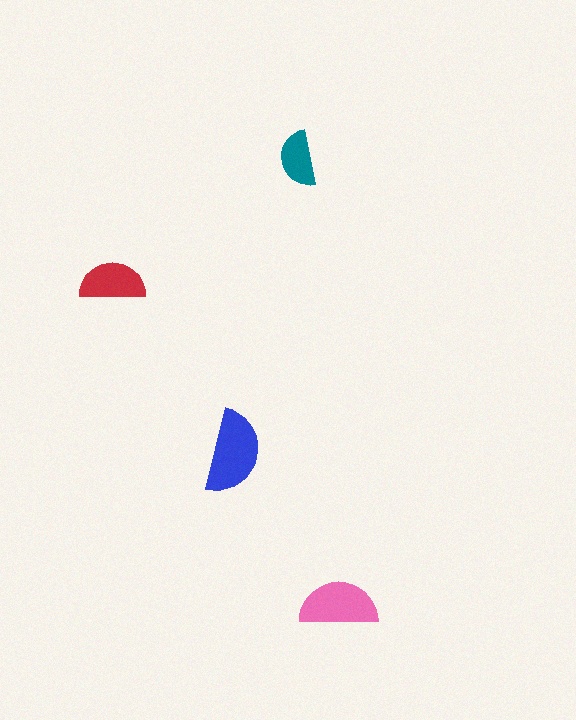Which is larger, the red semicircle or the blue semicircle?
The blue one.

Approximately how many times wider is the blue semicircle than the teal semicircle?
About 1.5 times wider.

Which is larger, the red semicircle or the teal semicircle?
The red one.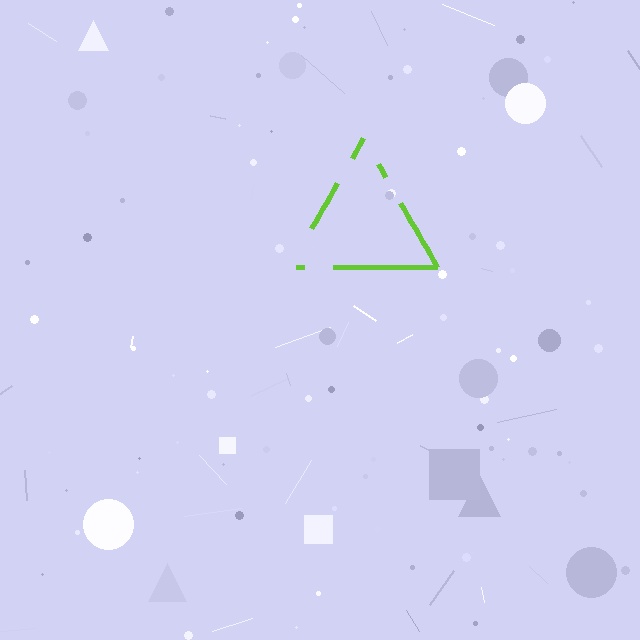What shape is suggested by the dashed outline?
The dashed outline suggests a triangle.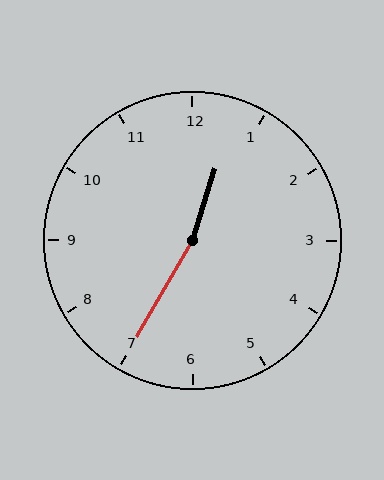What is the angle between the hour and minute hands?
Approximately 168 degrees.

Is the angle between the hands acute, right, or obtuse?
It is obtuse.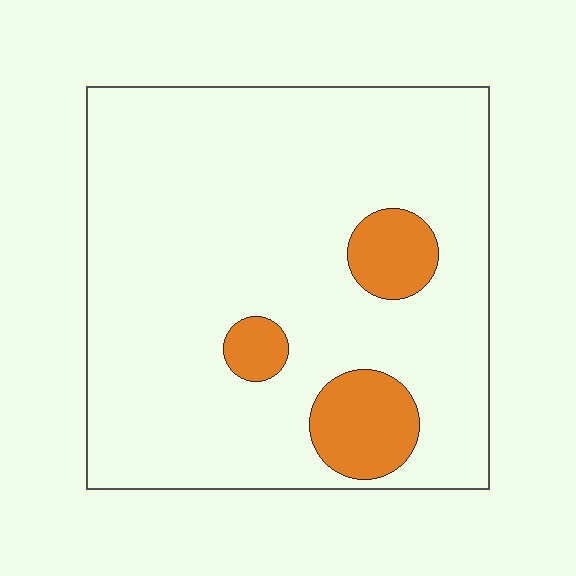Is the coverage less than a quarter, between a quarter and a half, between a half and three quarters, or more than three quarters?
Less than a quarter.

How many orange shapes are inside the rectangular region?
3.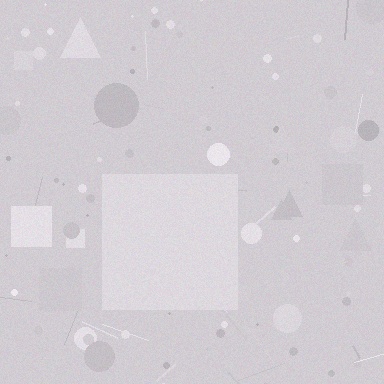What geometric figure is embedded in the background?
A square is embedded in the background.